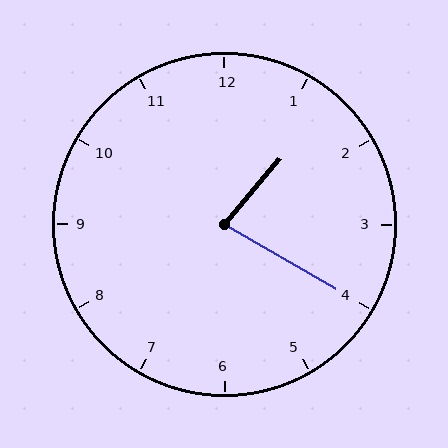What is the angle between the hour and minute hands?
Approximately 80 degrees.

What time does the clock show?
1:20.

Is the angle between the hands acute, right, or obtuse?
It is acute.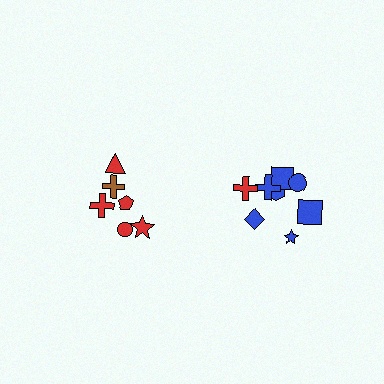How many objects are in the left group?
There are 6 objects.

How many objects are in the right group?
There are 8 objects.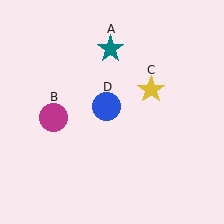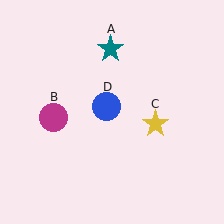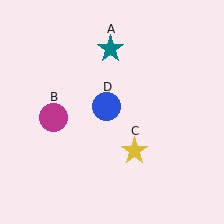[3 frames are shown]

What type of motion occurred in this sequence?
The yellow star (object C) rotated clockwise around the center of the scene.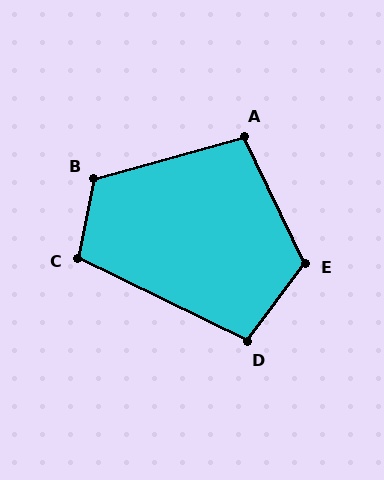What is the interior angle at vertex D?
Approximately 100 degrees (obtuse).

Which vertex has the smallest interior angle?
A, at approximately 100 degrees.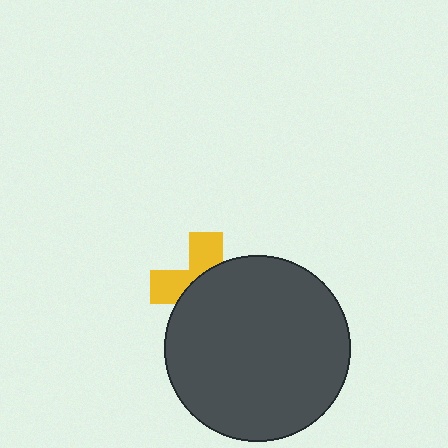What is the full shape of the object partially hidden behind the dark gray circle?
The partially hidden object is a yellow cross.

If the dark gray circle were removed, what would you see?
You would see the complete yellow cross.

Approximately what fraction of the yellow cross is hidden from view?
Roughly 60% of the yellow cross is hidden behind the dark gray circle.